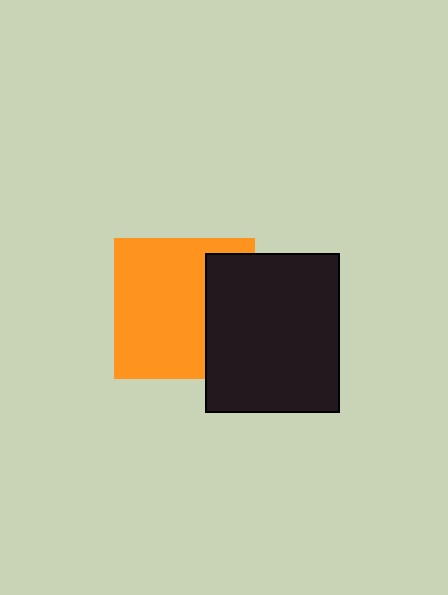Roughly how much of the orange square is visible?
Most of it is visible (roughly 69%).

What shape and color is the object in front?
The object in front is a black rectangle.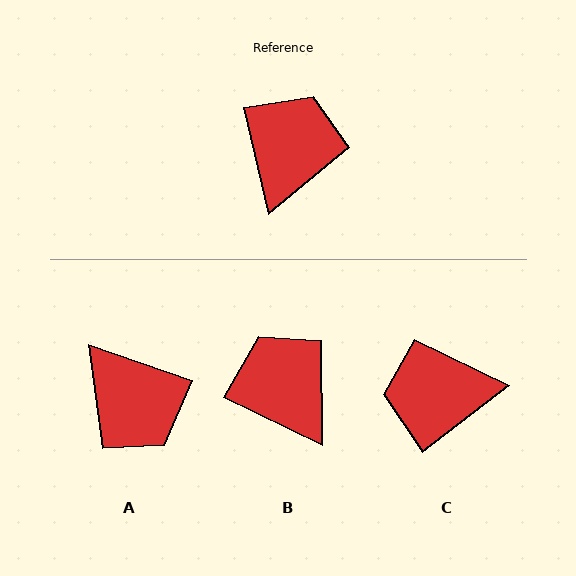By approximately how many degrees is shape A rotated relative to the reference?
Approximately 122 degrees clockwise.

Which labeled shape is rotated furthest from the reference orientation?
A, about 122 degrees away.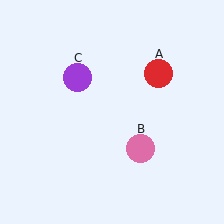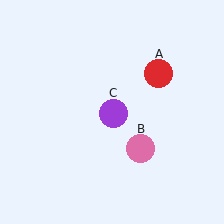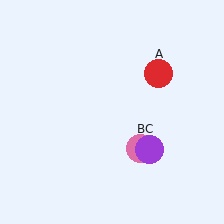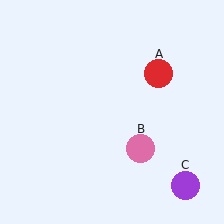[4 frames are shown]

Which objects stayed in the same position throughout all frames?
Red circle (object A) and pink circle (object B) remained stationary.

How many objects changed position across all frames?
1 object changed position: purple circle (object C).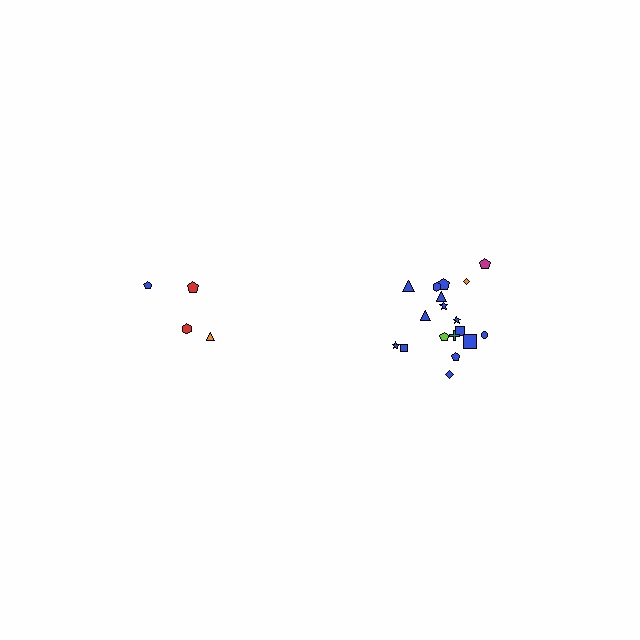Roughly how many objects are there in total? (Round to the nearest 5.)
Roughly 20 objects in total.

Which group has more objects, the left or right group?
The right group.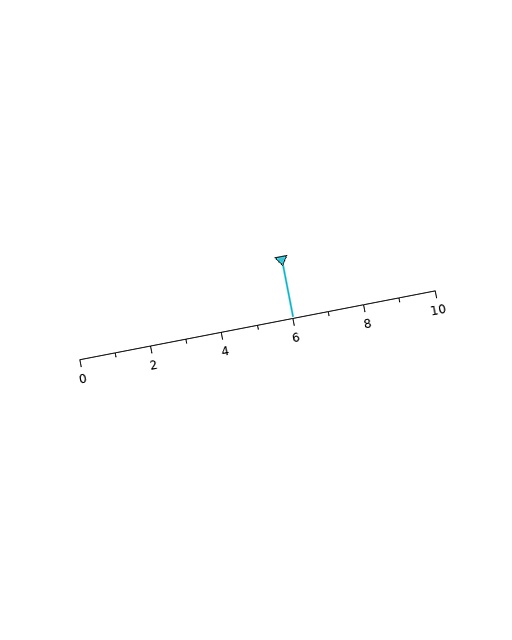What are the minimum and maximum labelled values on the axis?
The axis runs from 0 to 10.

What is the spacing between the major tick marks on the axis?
The major ticks are spaced 2 apart.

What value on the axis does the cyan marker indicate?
The marker indicates approximately 6.